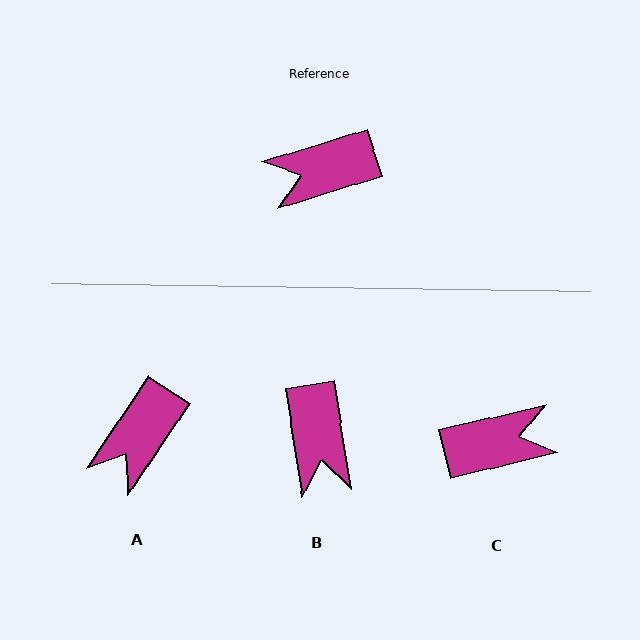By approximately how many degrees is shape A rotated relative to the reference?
Approximately 39 degrees counter-clockwise.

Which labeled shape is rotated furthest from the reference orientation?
C, about 176 degrees away.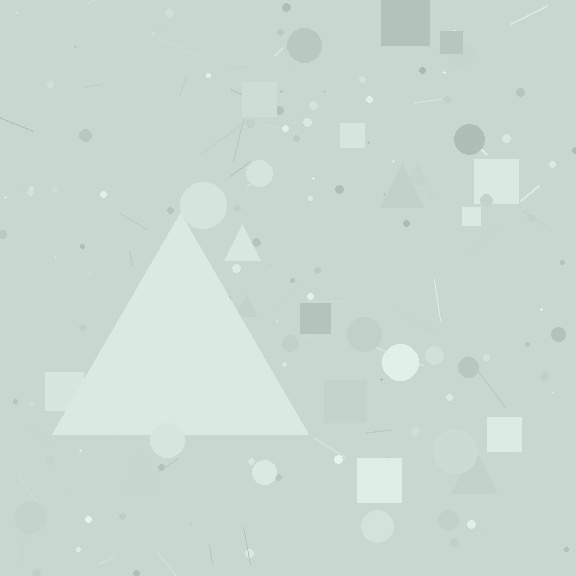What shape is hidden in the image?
A triangle is hidden in the image.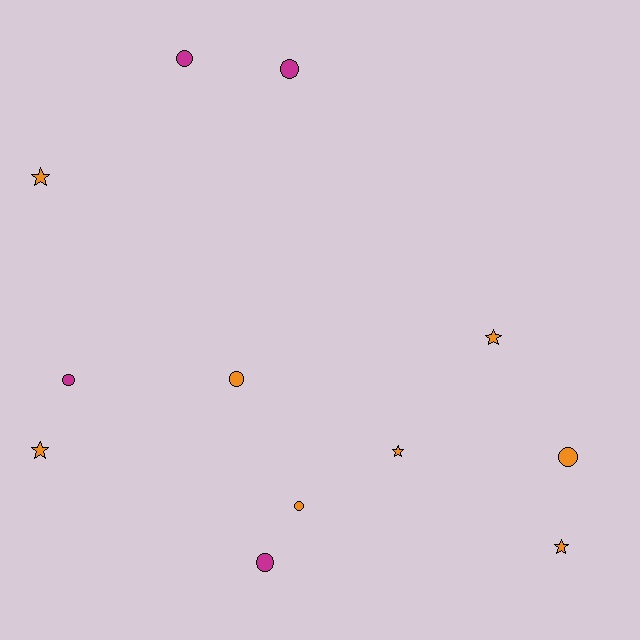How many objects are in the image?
There are 12 objects.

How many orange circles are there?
There are 3 orange circles.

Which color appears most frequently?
Orange, with 8 objects.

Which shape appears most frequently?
Circle, with 7 objects.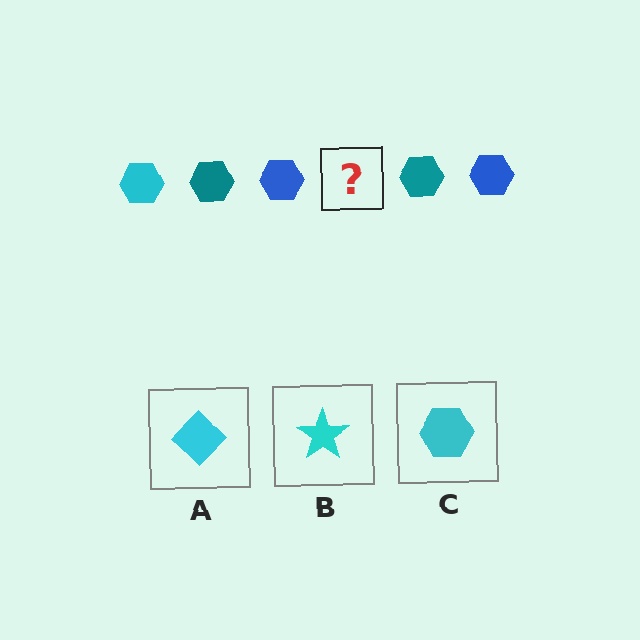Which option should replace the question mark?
Option C.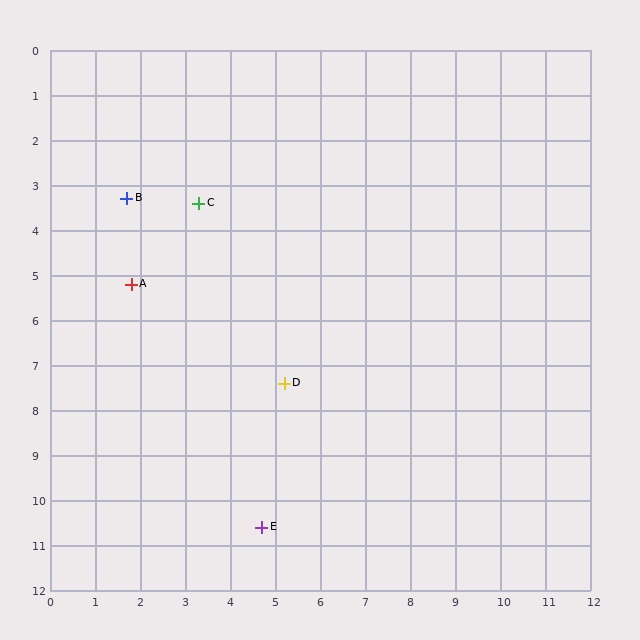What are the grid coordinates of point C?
Point C is at approximately (3.3, 3.4).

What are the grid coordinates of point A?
Point A is at approximately (1.8, 5.2).